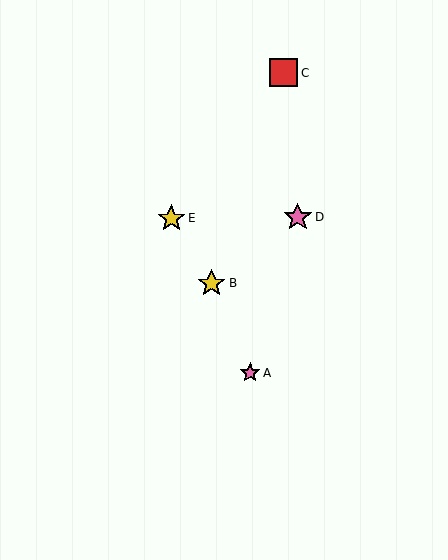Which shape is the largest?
The pink star (labeled D) is the largest.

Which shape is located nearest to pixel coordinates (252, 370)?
The pink star (labeled A) at (250, 373) is nearest to that location.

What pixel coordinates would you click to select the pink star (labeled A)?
Click at (250, 373) to select the pink star A.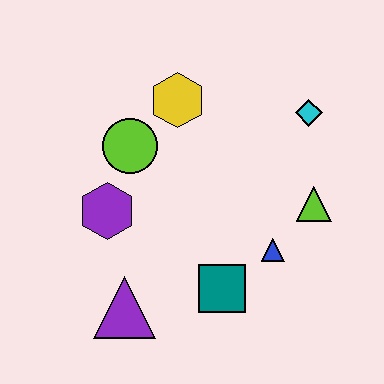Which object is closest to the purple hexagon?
The lime circle is closest to the purple hexagon.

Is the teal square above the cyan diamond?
No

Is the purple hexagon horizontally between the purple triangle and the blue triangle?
No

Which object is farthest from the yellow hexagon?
The purple triangle is farthest from the yellow hexagon.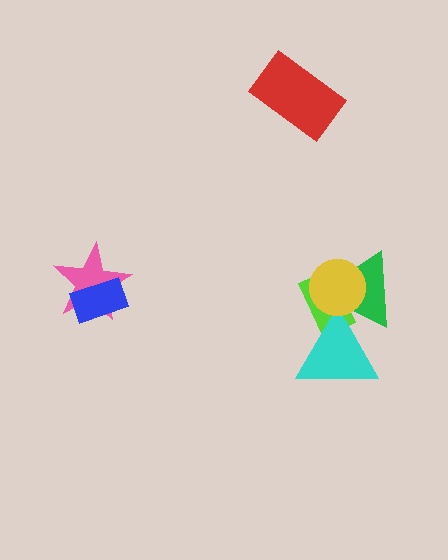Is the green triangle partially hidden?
Yes, it is partially covered by another shape.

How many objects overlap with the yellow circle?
3 objects overlap with the yellow circle.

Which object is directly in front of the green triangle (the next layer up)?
The cyan triangle is directly in front of the green triangle.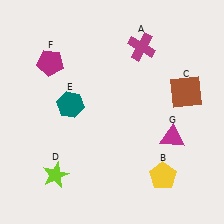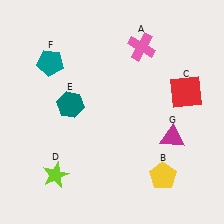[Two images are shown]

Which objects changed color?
A changed from magenta to pink. C changed from brown to red. F changed from magenta to teal.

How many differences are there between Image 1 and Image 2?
There are 3 differences between the two images.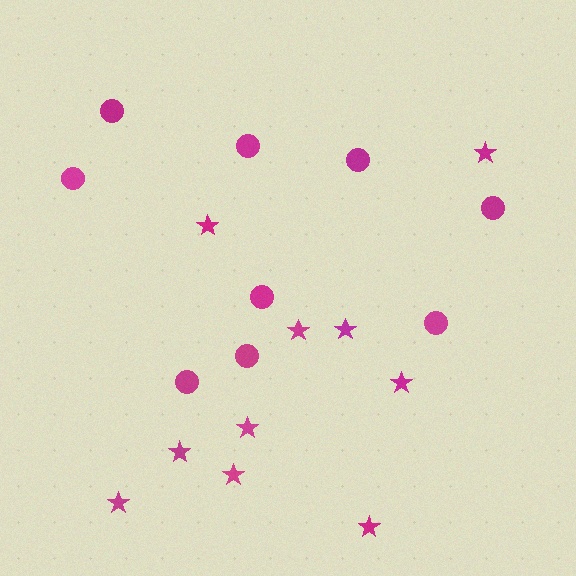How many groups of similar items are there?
There are 2 groups: one group of stars (10) and one group of circles (9).